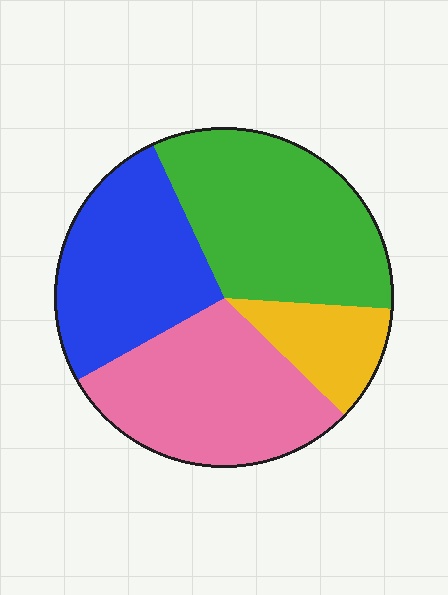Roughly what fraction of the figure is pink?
Pink takes up between a quarter and a half of the figure.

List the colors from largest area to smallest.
From largest to smallest: green, pink, blue, yellow.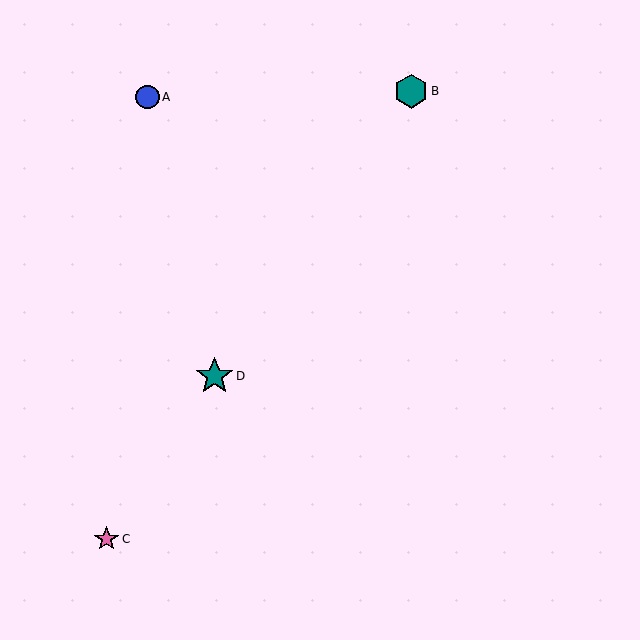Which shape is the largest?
The teal star (labeled D) is the largest.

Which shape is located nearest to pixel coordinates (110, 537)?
The pink star (labeled C) at (106, 539) is nearest to that location.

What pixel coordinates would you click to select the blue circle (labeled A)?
Click at (147, 97) to select the blue circle A.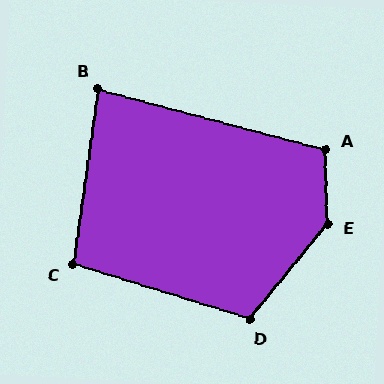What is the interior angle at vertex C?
Approximately 99 degrees (obtuse).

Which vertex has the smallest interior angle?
B, at approximately 83 degrees.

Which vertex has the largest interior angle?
E, at approximately 138 degrees.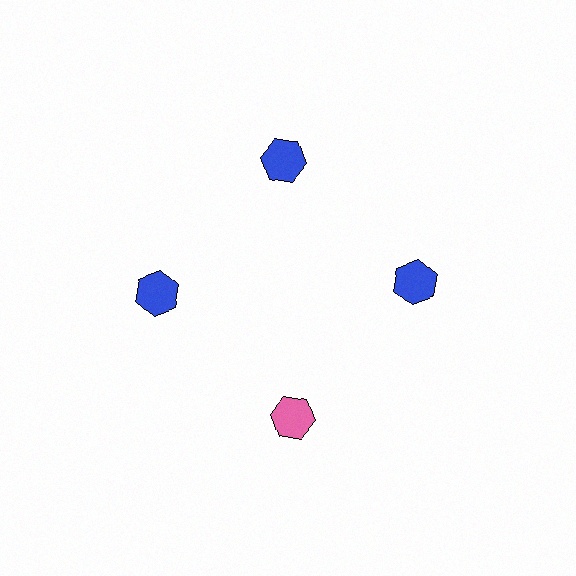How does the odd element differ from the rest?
It has a different color: pink instead of blue.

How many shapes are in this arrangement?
There are 4 shapes arranged in a ring pattern.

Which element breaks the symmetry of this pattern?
The pink hexagon at roughly the 6 o'clock position breaks the symmetry. All other shapes are blue hexagons.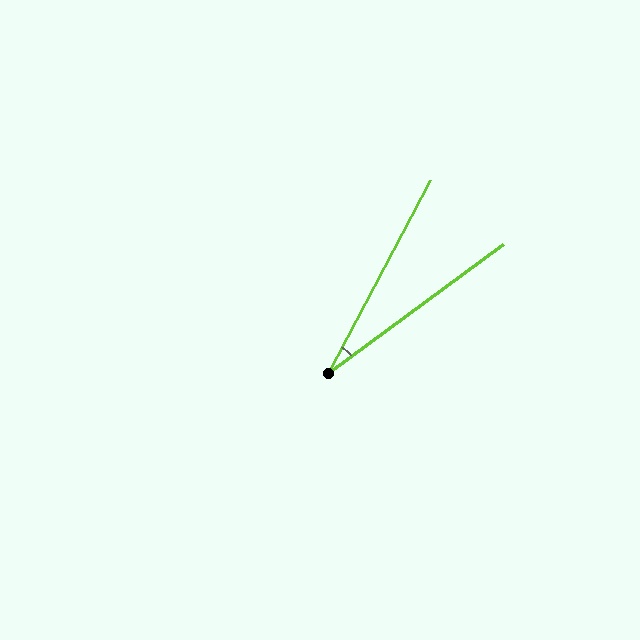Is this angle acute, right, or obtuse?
It is acute.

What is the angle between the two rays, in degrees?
Approximately 26 degrees.